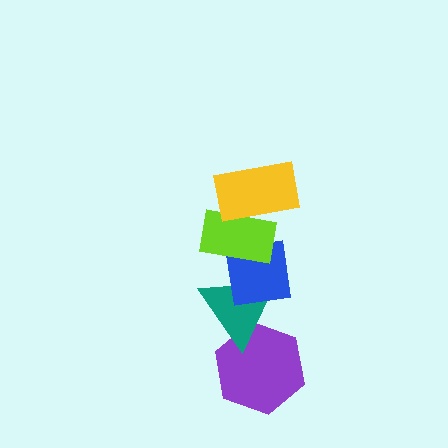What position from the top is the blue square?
The blue square is 3rd from the top.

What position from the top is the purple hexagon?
The purple hexagon is 5th from the top.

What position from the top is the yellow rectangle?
The yellow rectangle is 1st from the top.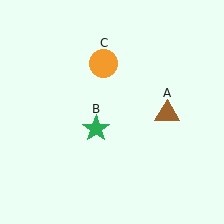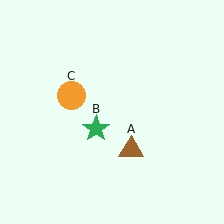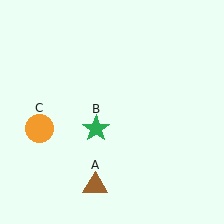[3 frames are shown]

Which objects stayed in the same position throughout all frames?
Green star (object B) remained stationary.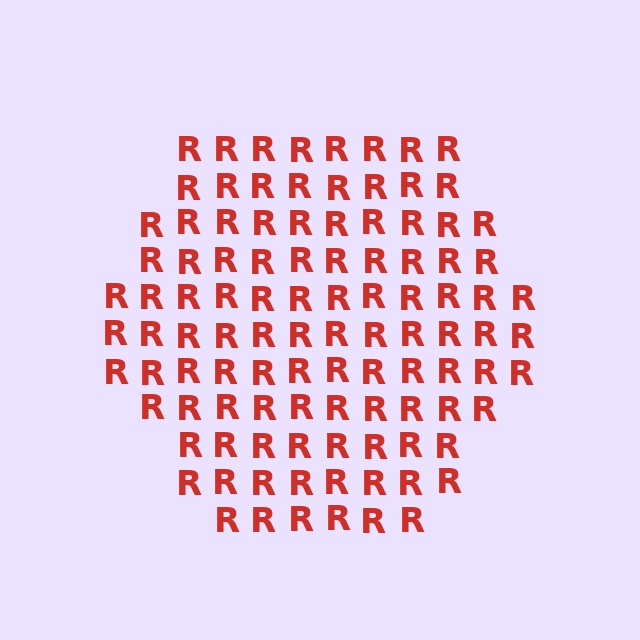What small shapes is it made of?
It is made of small letter R's.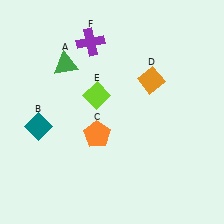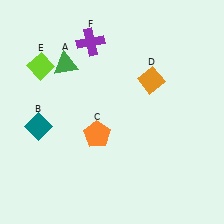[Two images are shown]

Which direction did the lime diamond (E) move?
The lime diamond (E) moved left.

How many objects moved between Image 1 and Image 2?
1 object moved between the two images.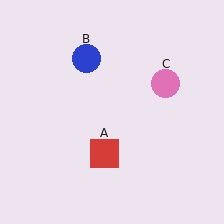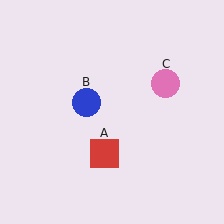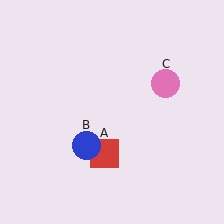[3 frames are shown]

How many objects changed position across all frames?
1 object changed position: blue circle (object B).